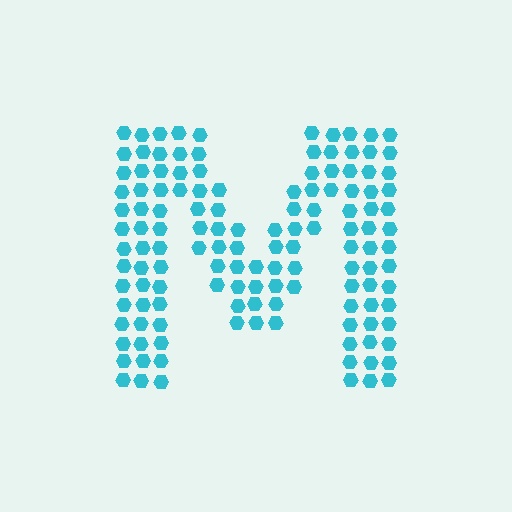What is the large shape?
The large shape is the letter M.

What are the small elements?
The small elements are hexagons.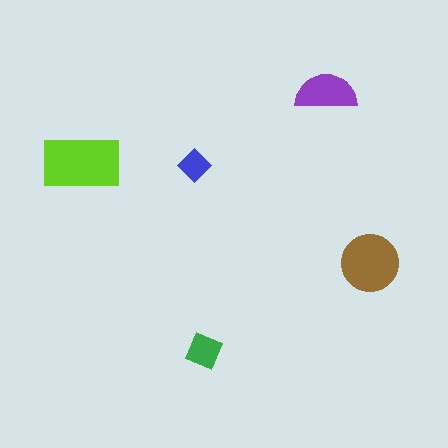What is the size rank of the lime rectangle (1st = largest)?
1st.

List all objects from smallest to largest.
The blue diamond, the green square, the purple semicircle, the brown circle, the lime rectangle.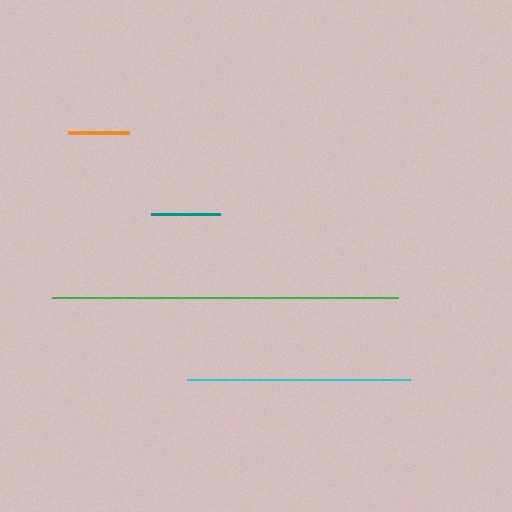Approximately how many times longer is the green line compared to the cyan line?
The green line is approximately 1.6 times the length of the cyan line.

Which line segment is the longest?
The green line is the longest at approximately 347 pixels.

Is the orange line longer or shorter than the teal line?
The teal line is longer than the orange line.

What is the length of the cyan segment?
The cyan segment is approximately 222 pixels long.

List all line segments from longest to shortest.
From longest to shortest: green, cyan, teal, orange.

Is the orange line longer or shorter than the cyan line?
The cyan line is longer than the orange line.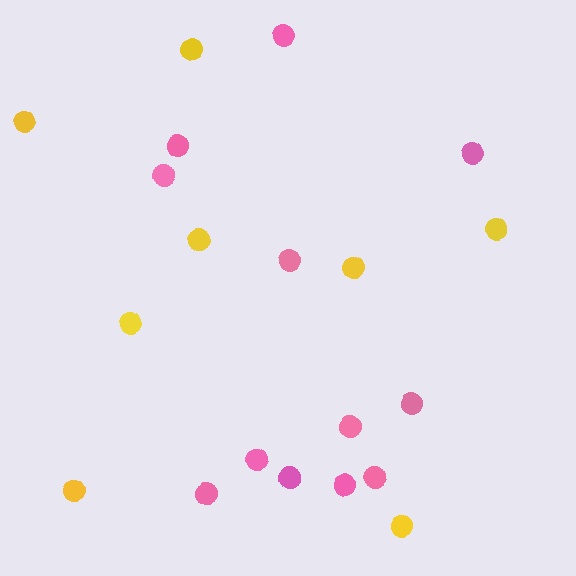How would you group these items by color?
There are 2 groups: one group of pink circles (12) and one group of yellow circles (8).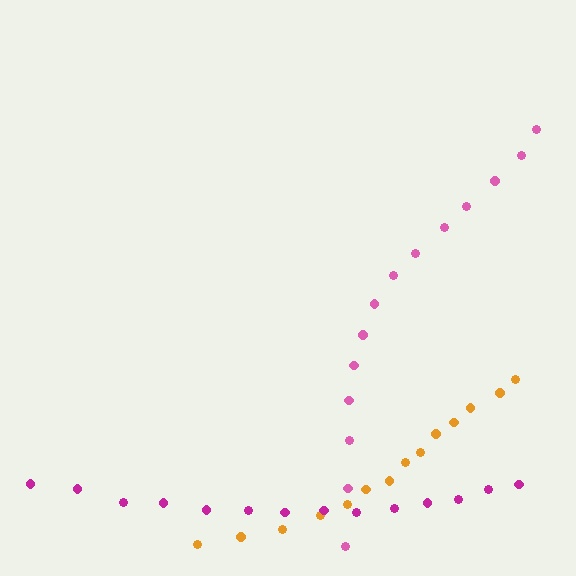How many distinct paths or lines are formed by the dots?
There are 3 distinct paths.